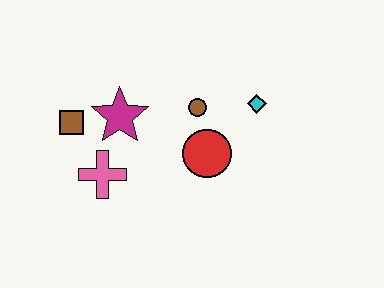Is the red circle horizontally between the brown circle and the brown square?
No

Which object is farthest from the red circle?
The brown square is farthest from the red circle.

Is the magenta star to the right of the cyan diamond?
No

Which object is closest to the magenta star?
The brown square is closest to the magenta star.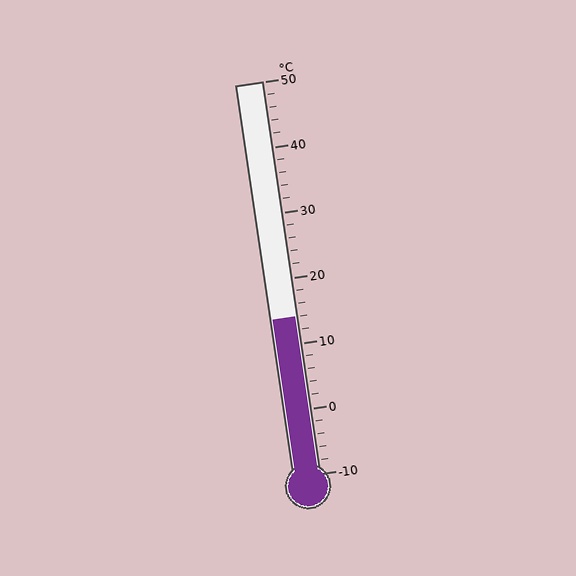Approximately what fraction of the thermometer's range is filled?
The thermometer is filled to approximately 40% of its range.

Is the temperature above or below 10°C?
The temperature is above 10°C.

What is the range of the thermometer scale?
The thermometer scale ranges from -10°C to 50°C.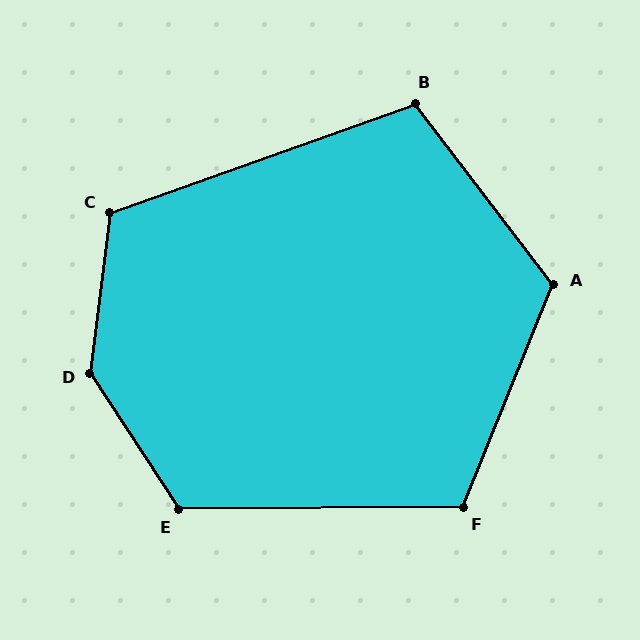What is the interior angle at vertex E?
Approximately 123 degrees (obtuse).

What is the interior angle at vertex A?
Approximately 121 degrees (obtuse).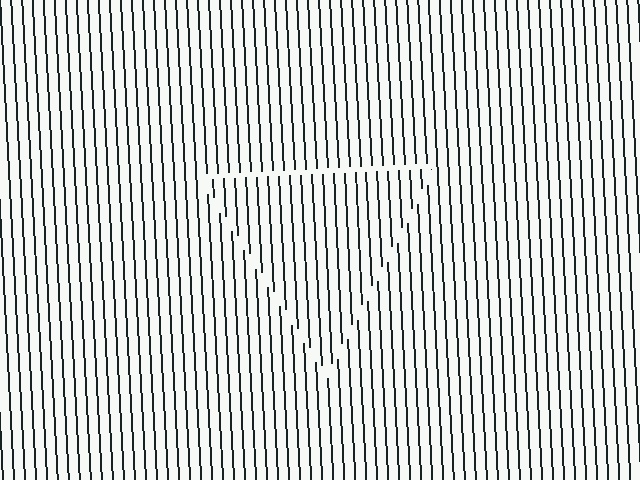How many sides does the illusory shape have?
3 sides — the line-ends trace a triangle.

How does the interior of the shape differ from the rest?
The interior of the shape contains the same grating, shifted by half a period — the contour is defined by the phase discontinuity where line-ends from the inner and outer gratings abut.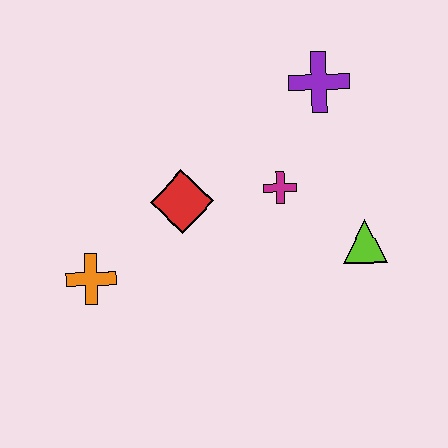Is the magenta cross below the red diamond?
No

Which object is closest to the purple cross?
The magenta cross is closest to the purple cross.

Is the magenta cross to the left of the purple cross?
Yes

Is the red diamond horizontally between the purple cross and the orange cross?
Yes